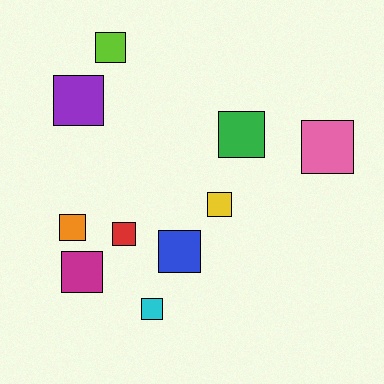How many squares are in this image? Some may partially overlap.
There are 10 squares.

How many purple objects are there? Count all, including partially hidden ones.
There is 1 purple object.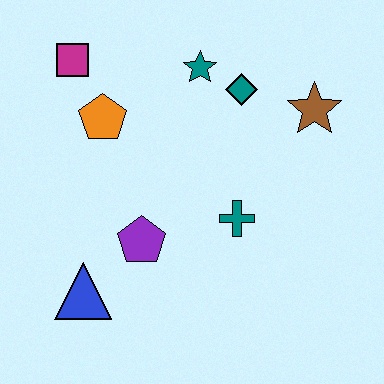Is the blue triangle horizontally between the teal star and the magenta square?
Yes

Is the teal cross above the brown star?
No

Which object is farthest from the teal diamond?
The blue triangle is farthest from the teal diamond.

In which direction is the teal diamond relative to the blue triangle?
The teal diamond is above the blue triangle.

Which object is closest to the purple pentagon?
The blue triangle is closest to the purple pentagon.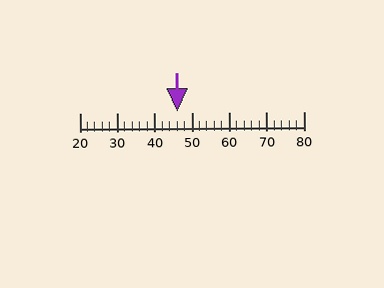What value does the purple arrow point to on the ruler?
The purple arrow points to approximately 46.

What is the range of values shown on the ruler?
The ruler shows values from 20 to 80.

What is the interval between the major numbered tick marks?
The major tick marks are spaced 10 units apart.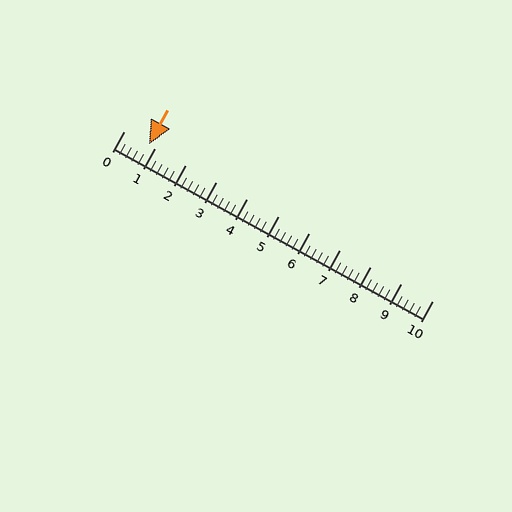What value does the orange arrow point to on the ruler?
The orange arrow points to approximately 0.8.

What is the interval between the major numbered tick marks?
The major tick marks are spaced 1 units apart.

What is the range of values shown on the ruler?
The ruler shows values from 0 to 10.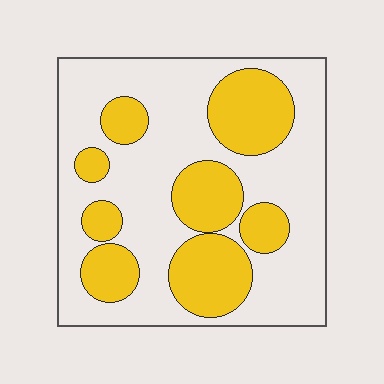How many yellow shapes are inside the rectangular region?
8.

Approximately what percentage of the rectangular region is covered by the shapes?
Approximately 35%.